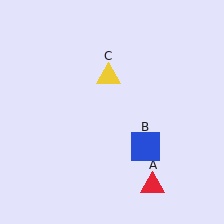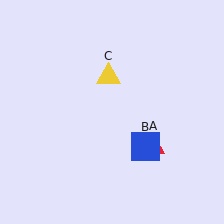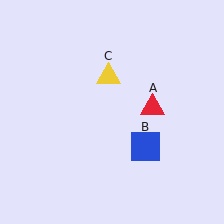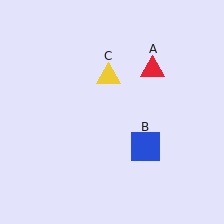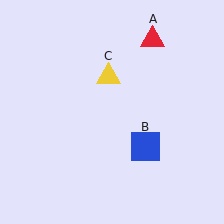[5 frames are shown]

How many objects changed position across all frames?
1 object changed position: red triangle (object A).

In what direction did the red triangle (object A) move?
The red triangle (object A) moved up.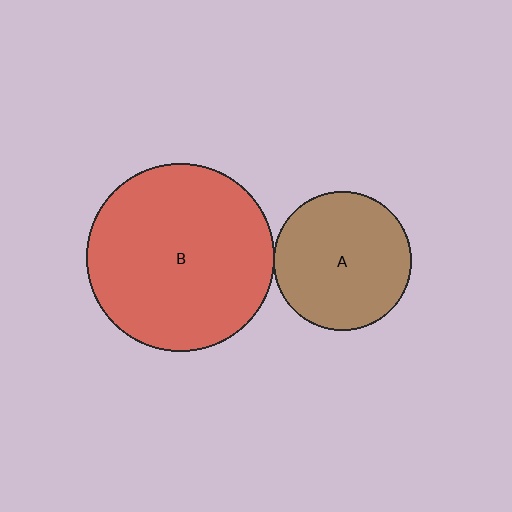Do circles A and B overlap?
Yes.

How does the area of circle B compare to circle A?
Approximately 1.8 times.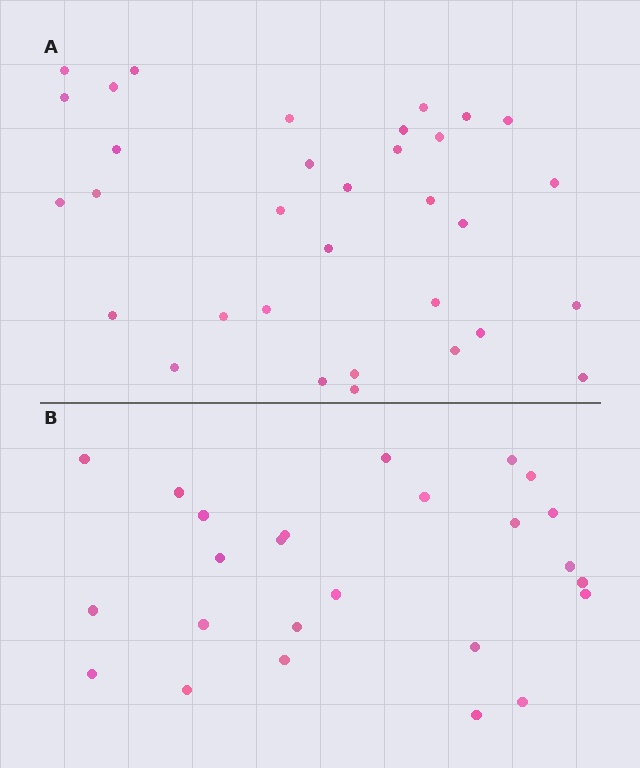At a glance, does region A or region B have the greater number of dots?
Region A (the top region) has more dots.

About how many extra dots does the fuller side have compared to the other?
Region A has roughly 8 or so more dots than region B.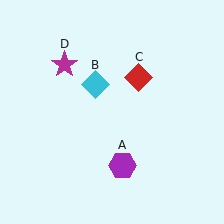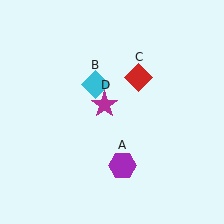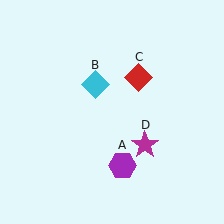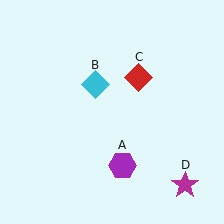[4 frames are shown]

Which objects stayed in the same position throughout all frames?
Purple hexagon (object A) and cyan diamond (object B) and red diamond (object C) remained stationary.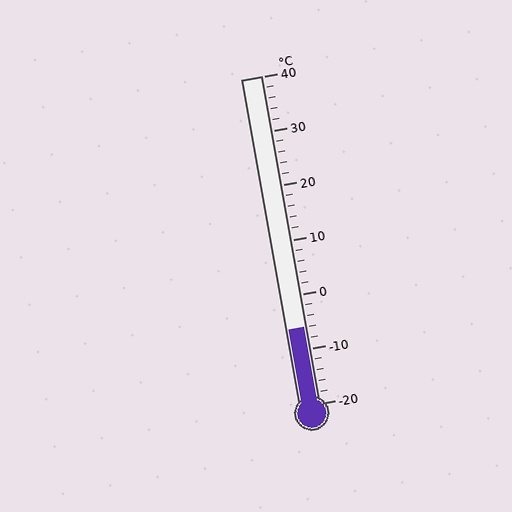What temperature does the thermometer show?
The thermometer shows approximately -6°C.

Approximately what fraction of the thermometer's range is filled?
The thermometer is filled to approximately 25% of its range.